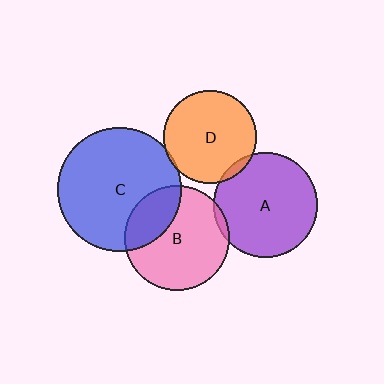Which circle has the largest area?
Circle C (blue).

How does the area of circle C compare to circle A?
Approximately 1.4 times.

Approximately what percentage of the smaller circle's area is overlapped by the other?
Approximately 5%.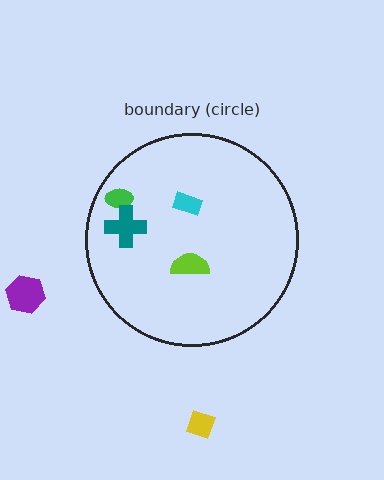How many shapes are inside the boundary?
4 inside, 2 outside.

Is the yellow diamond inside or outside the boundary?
Outside.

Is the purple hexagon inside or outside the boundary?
Outside.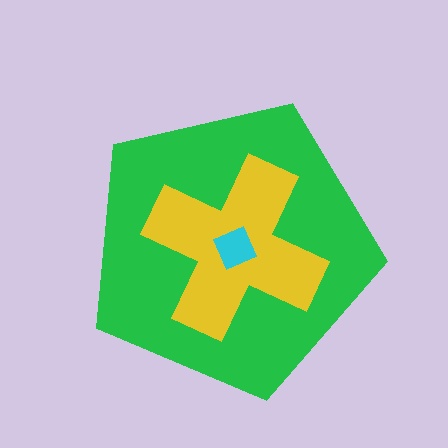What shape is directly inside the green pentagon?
The yellow cross.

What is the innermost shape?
The cyan square.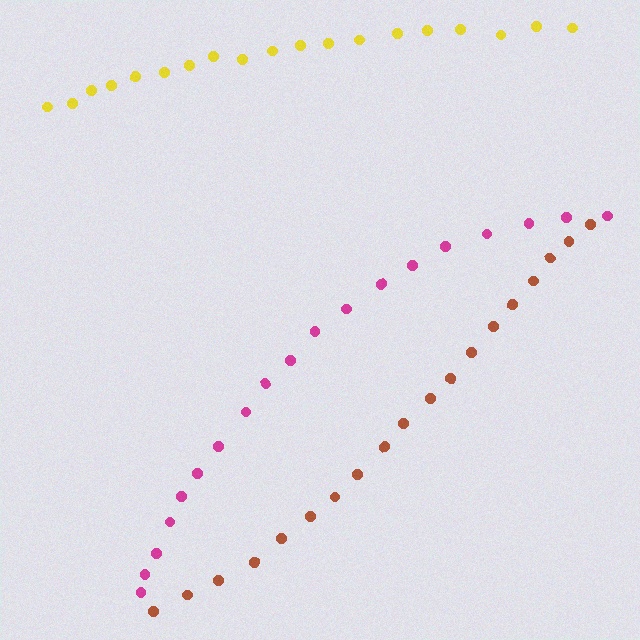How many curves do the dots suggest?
There are 3 distinct paths.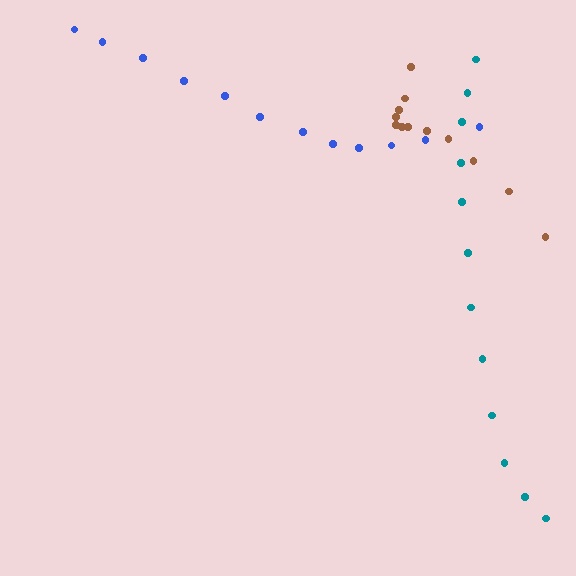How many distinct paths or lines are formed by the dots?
There are 3 distinct paths.